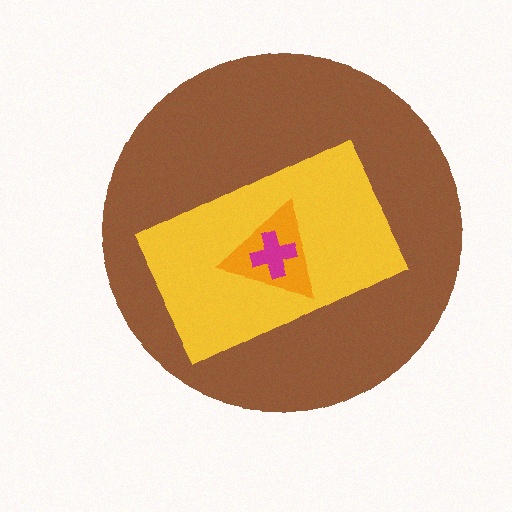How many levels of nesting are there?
4.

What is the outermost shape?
The brown circle.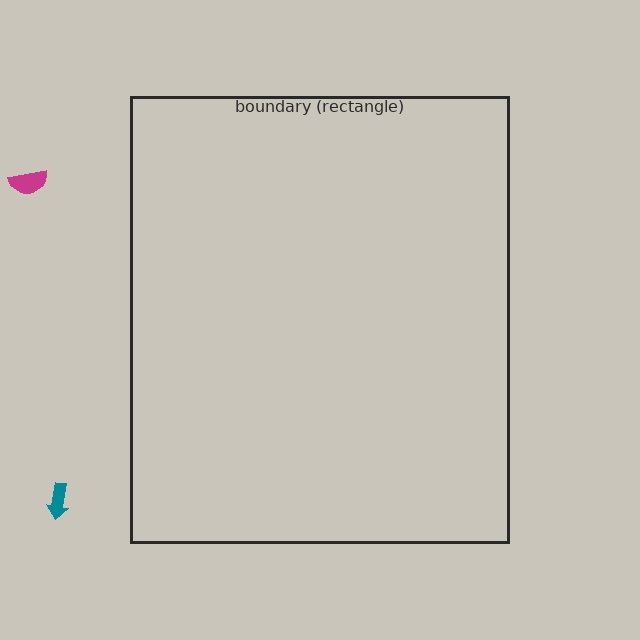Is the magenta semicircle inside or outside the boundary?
Outside.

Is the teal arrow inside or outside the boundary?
Outside.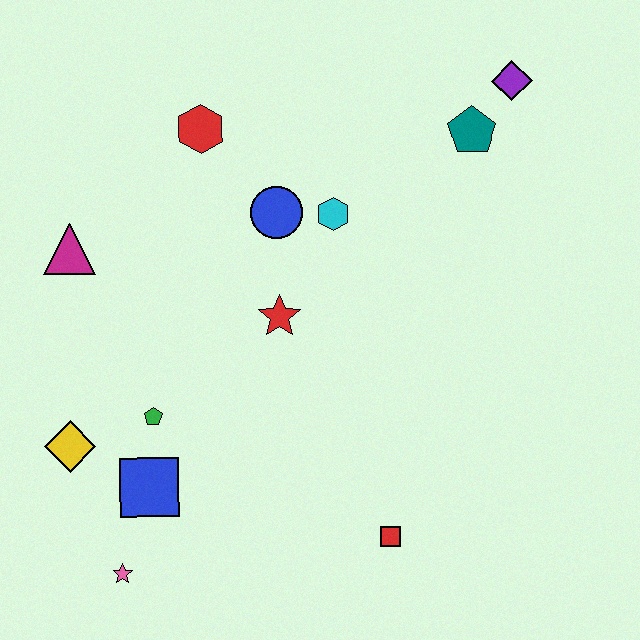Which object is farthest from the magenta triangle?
The purple diamond is farthest from the magenta triangle.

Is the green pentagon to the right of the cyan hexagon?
No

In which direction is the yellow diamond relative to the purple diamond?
The yellow diamond is to the left of the purple diamond.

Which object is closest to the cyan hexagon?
The blue circle is closest to the cyan hexagon.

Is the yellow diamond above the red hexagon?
No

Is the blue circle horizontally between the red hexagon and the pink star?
No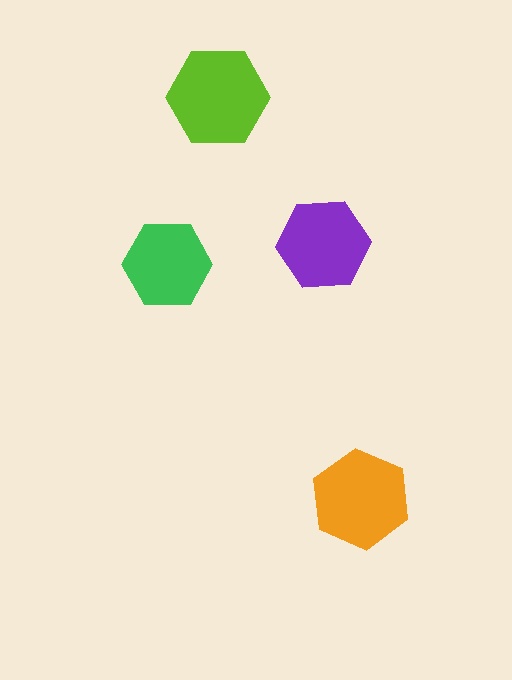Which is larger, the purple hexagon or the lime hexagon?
The lime one.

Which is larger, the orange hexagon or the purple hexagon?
The orange one.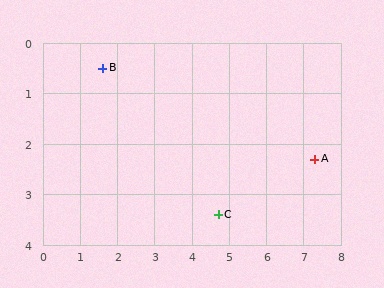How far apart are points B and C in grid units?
Points B and C are about 4.2 grid units apart.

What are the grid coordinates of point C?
Point C is at approximately (4.7, 3.4).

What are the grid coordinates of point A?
Point A is at approximately (7.3, 2.3).